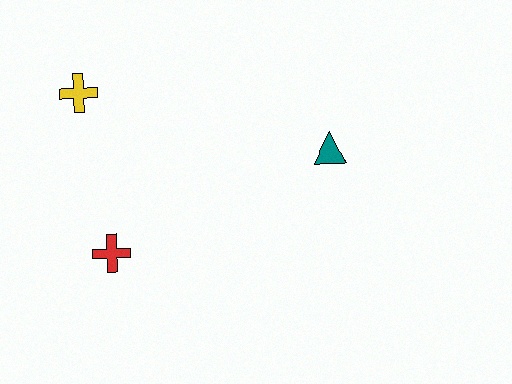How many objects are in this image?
There are 3 objects.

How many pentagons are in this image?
There are no pentagons.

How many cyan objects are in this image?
There are no cyan objects.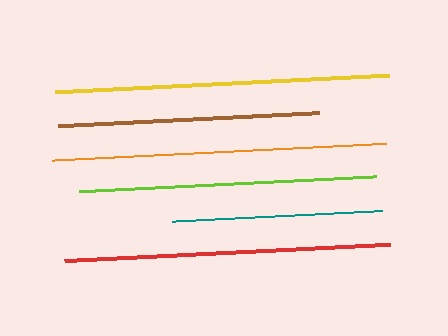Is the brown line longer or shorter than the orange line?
The orange line is longer than the brown line.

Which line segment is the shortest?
The teal line is the shortest at approximately 212 pixels.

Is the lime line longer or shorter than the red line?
The red line is longer than the lime line.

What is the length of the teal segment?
The teal segment is approximately 212 pixels long.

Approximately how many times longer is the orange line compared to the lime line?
The orange line is approximately 1.1 times the length of the lime line.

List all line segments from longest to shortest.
From longest to shortest: orange, yellow, red, lime, brown, teal.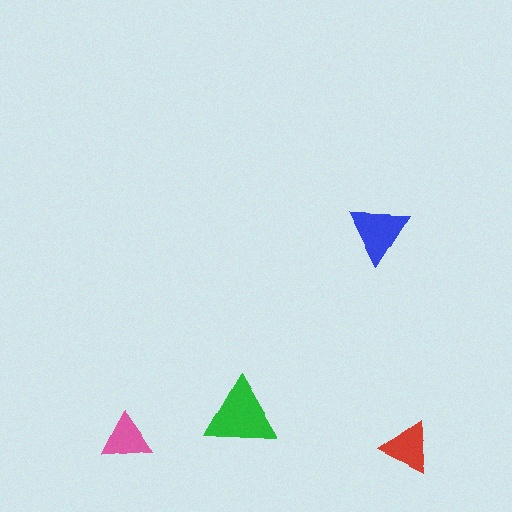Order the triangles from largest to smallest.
the green one, the blue one, the red one, the pink one.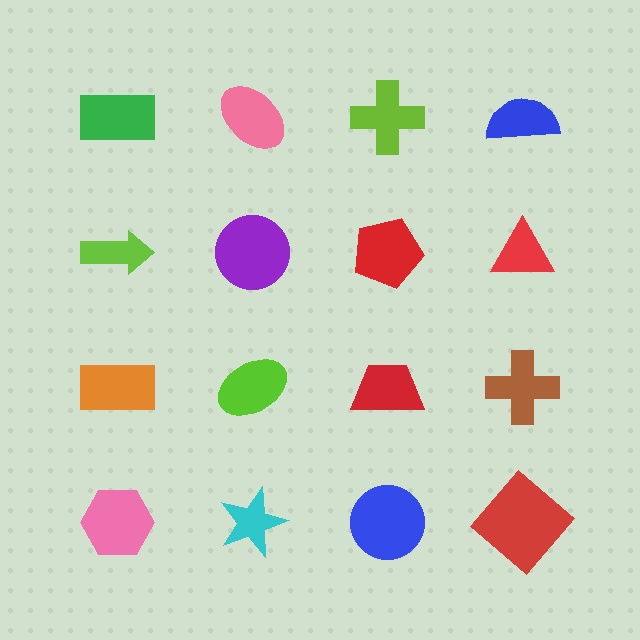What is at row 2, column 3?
A red pentagon.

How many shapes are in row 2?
4 shapes.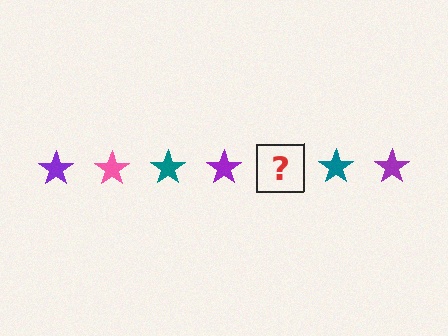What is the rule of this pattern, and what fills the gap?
The rule is that the pattern cycles through purple, pink, teal stars. The gap should be filled with a pink star.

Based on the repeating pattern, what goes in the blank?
The blank should be a pink star.